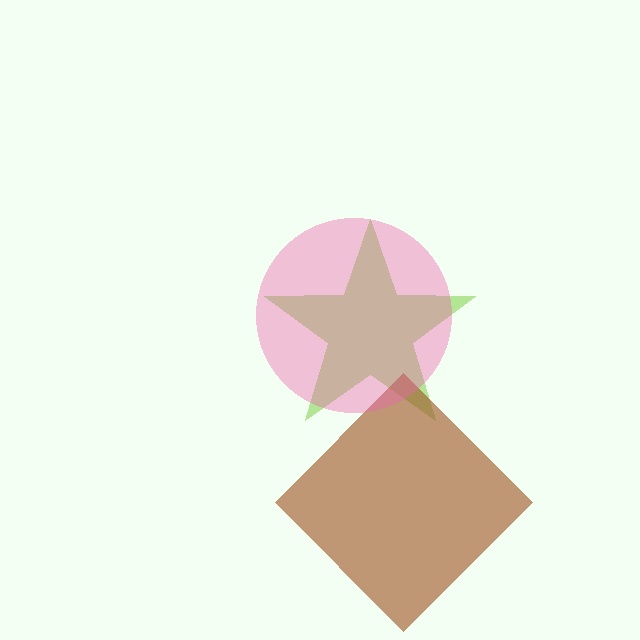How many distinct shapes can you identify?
There are 3 distinct shapes: a lime star, a brown diamond, a pink circle.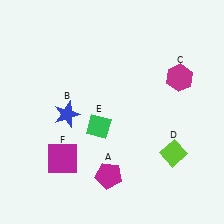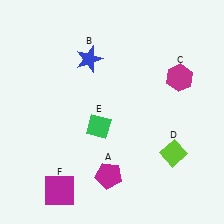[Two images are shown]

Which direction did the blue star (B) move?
The blue star (B) moved up.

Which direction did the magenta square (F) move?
The magenta square (F) moved down.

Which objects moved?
The objects that moved are: the blue star (B), the magenta square (F).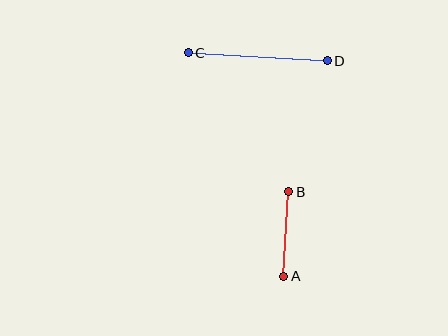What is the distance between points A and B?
The distance is approximately 85 pixels.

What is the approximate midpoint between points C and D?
The midpoint is at approximately (258, 57) pixels.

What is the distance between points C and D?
The distance is approximately 139 pixels.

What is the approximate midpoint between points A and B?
The midpoint is at approximately (286, 234) pixels.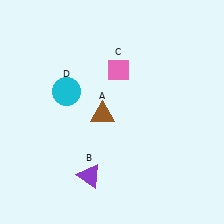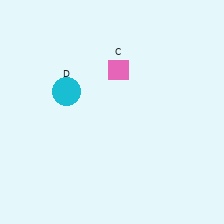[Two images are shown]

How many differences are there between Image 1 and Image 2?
There are 2 differences between the two images.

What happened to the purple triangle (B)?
The purple triangle (B) was removed in Image 2. It was in the bottom-left area of Image 1.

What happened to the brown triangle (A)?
The brown triangle (A) was removed in Image 2. It was in the bottom-left area of Image 1.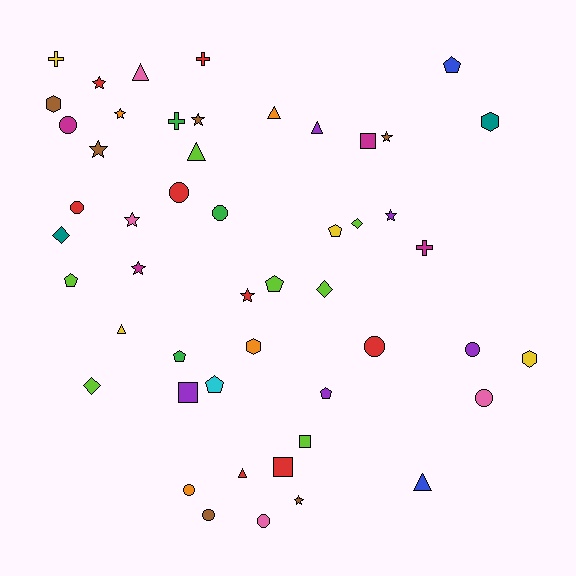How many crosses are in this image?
There are 4 crosses.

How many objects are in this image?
There are 50 objects.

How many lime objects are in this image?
There are 7 lime objects.